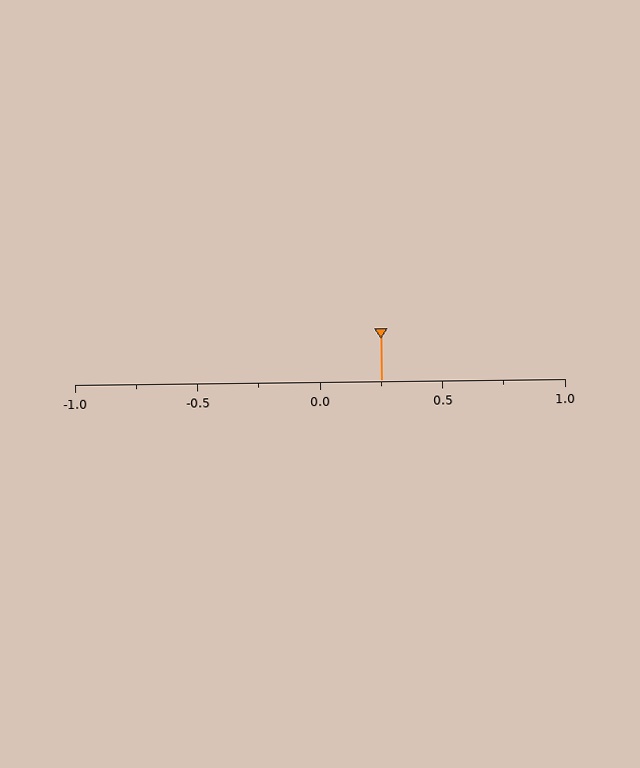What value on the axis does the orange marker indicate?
The marker indicates approximately 0.25.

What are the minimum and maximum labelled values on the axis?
The axis runs from -1.0 to 1.0.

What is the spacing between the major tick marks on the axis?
The major ticks are spaced 0.5 apart.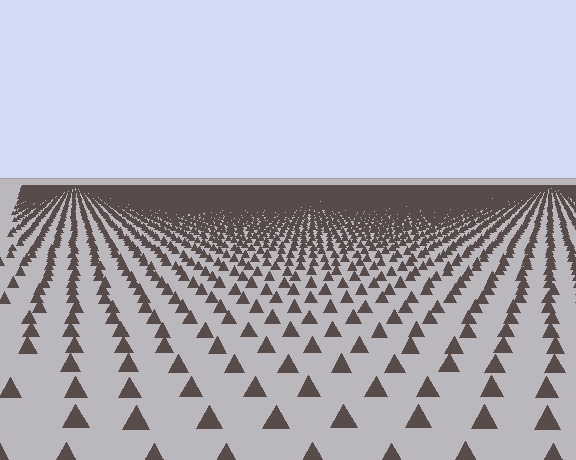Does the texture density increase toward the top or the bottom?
Density increases toward the top.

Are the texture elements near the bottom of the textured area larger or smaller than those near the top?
Larger. Near the bottom, elements are closer to the viewer and appear at a bigger on-screen size.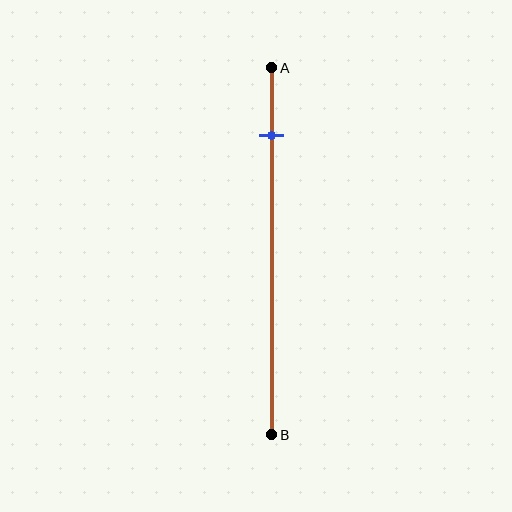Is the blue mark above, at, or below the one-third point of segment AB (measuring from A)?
The blue mark is above the one-third point of segment AB.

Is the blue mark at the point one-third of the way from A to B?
No, the mark is at about 20% from A, not at the 33% one-third point.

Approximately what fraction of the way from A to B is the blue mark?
The blue mark is approximately 20% of the way from A to B.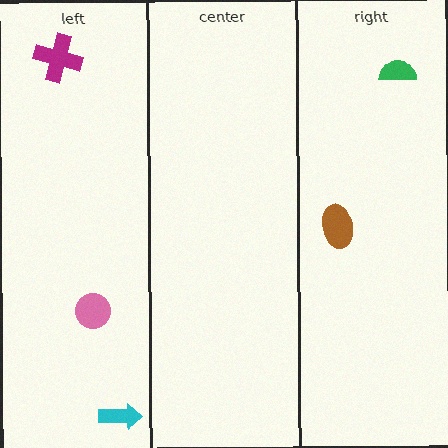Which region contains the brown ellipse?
The right region.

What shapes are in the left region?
The pink circle, the magenta cross, the cyan arrow.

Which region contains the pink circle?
The left region.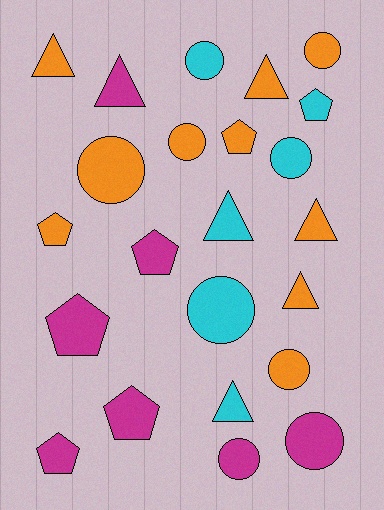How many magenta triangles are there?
There is 1 magenta triangle.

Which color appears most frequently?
Orange, with 10 objects.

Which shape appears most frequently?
Circle, with 9 objects.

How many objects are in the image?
There are 23 objects.